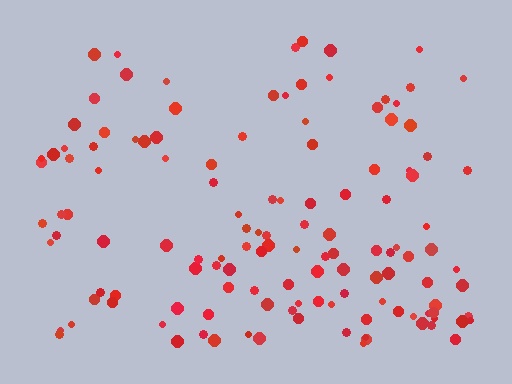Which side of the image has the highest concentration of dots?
The bottom.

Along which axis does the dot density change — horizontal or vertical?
Vertical.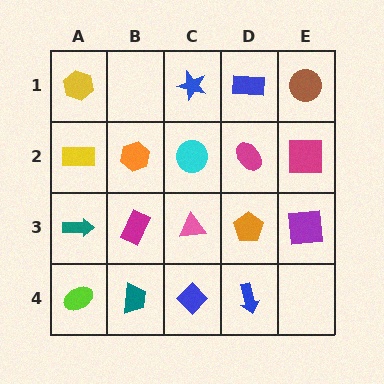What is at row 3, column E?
A purple square.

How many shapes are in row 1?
4 shapes.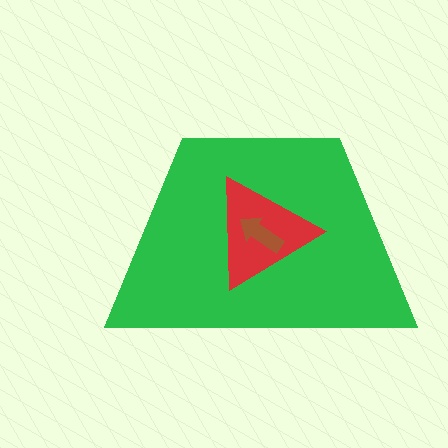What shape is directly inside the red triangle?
The brown arrow.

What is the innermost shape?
The brown arrow.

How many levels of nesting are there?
3.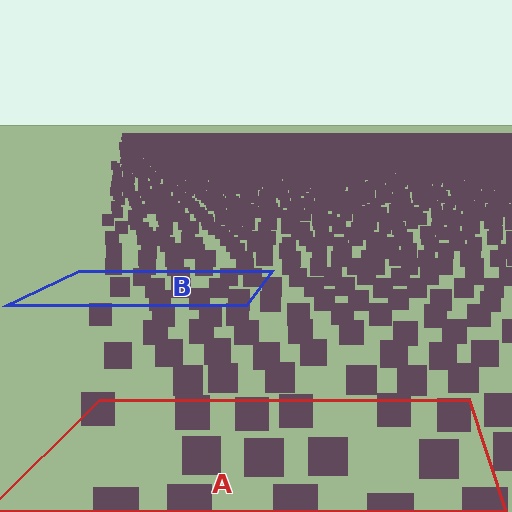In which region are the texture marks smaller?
The texture marks are smaller in region B, because it is farther away.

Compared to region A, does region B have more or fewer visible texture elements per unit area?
Region B has more texture elements per unit area — they are packed more densely because it is farther away.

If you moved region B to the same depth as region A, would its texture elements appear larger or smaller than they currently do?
They would appear larger. At a closer depth, the same texture elements are projected at a bigger on-screen size.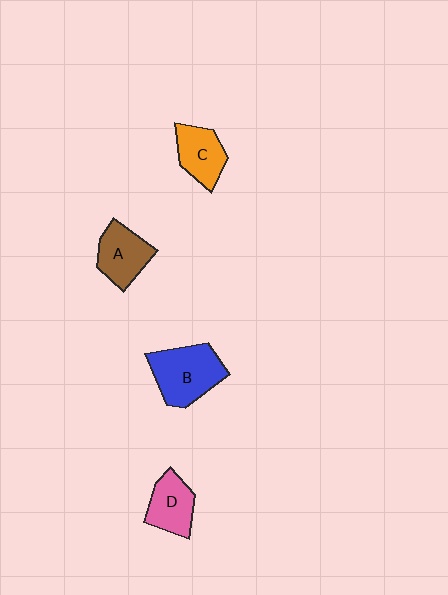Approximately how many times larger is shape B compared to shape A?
Approximately 1.4 times.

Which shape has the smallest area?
Shape C (orange).